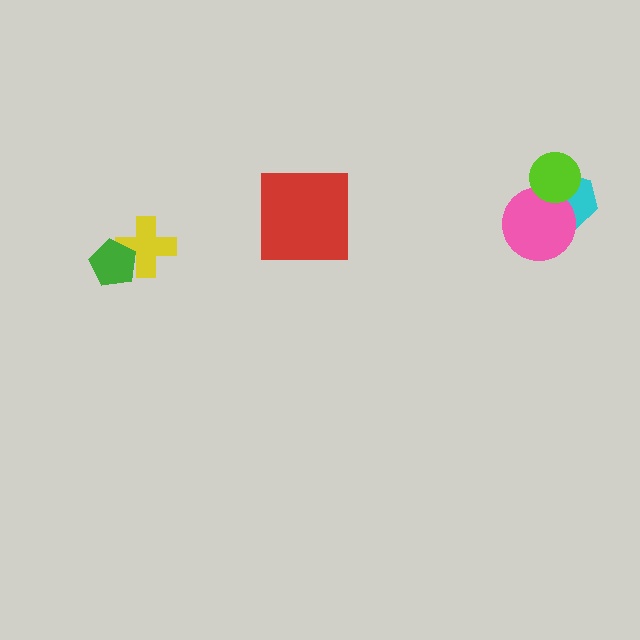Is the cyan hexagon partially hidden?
Yes, it is partially covered by another shape.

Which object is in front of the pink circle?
The lime circle is in front of the pink circle.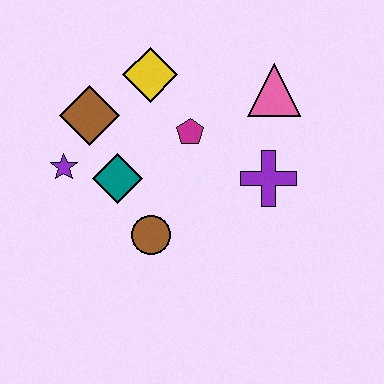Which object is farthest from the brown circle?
The pink triangle is farthest from the brown circle.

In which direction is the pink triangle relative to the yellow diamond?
The pink triangle is to the right of the yellow diamond.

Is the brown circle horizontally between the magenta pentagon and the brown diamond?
Yes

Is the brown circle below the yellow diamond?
Yes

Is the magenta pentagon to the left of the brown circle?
No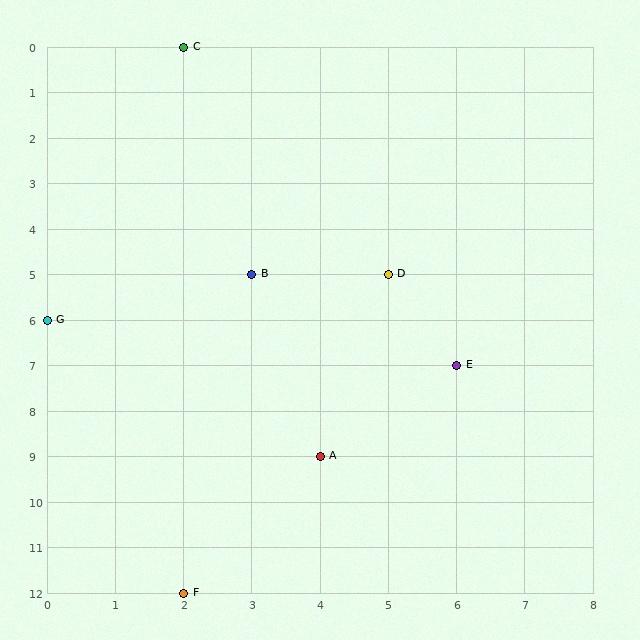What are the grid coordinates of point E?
Point E is at grid coordinates (6, 7).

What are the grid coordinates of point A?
Point A is at grid coordinates (4, 9).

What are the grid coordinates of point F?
Point F is at grid coordinates (2, 12).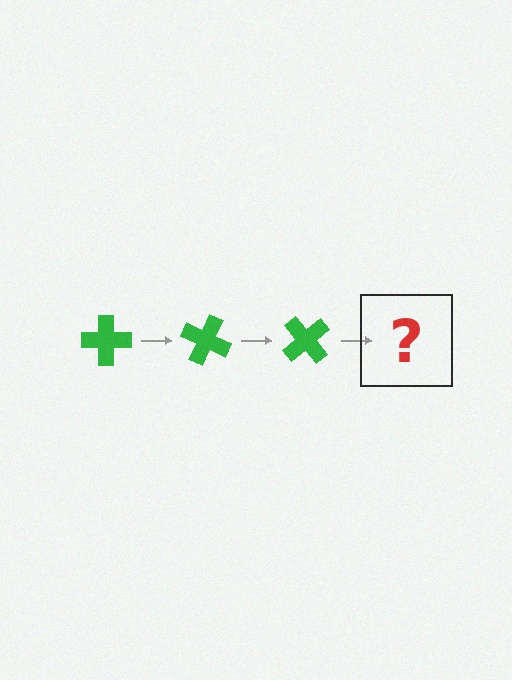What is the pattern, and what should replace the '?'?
The pattern is that the cross rotates 25 degrees each step. The '?' should be a green cross rotated 75 degrees.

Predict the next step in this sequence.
The next step is a green cross rotated 75 degrees.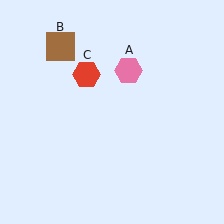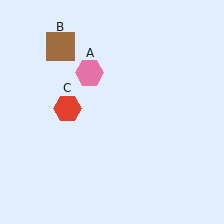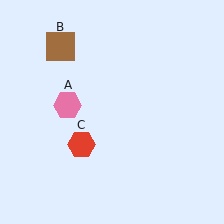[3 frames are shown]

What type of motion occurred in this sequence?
The pink hexagon (object A), red hexagon (object C) rotated counterclockwise around the center of the scene.